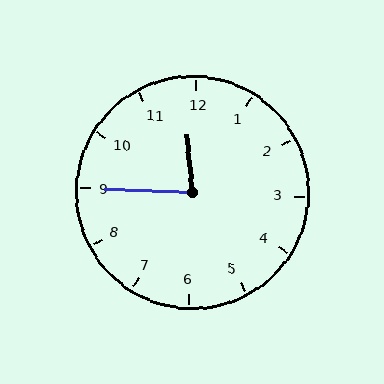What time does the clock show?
11:45.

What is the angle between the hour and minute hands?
Approximately 82 degrees.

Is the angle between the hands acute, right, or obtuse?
It is acute.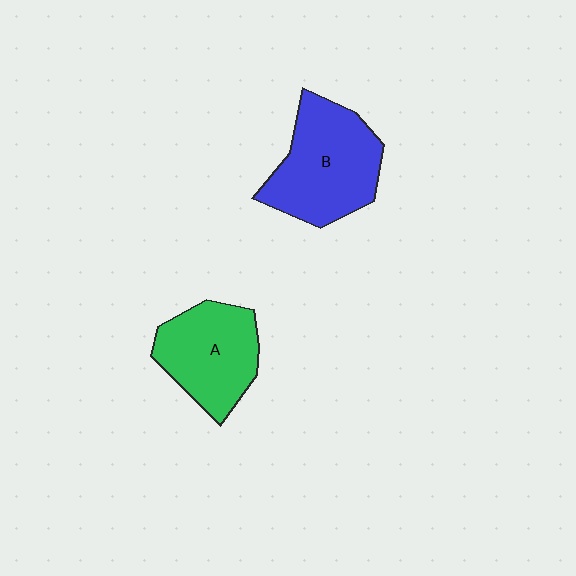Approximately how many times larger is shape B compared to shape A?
Approximately 1.2 times.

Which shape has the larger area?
Shape B (blue).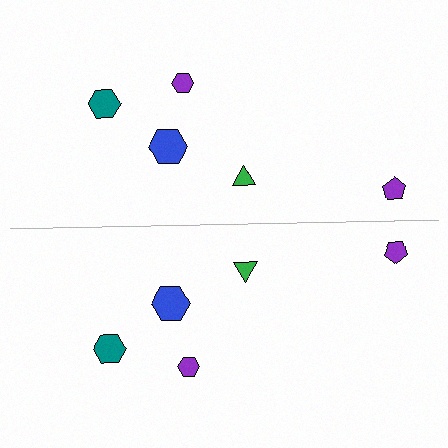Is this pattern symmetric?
Yes, this pattern has bilateral (reflection) symmetry.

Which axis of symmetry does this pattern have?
The pattern has a horizontal axis of symmetry running through the center of the image.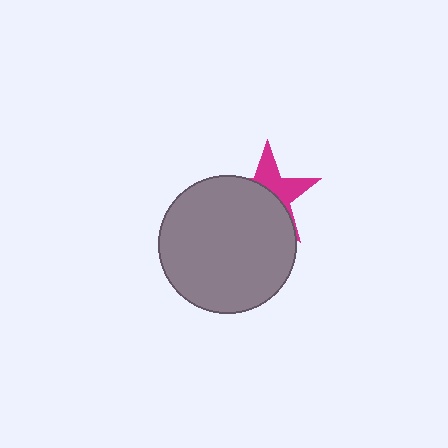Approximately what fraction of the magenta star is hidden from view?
Roughly 59% of the magenta star is hidden behind the gray circle.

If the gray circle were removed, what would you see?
You would see the complete magenta star.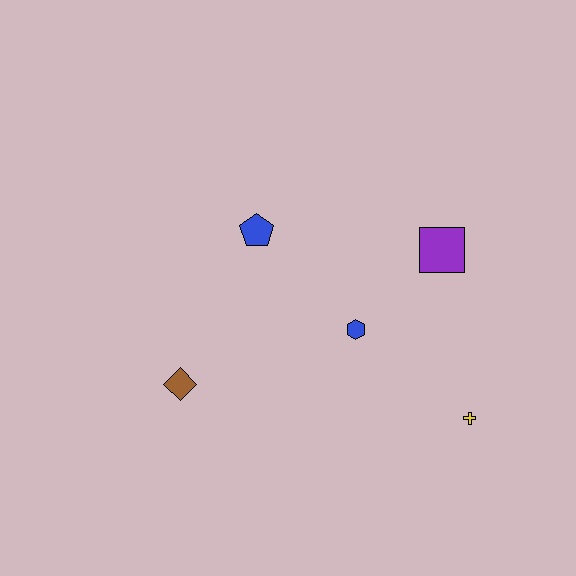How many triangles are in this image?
There are no triangles.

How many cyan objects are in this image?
There are no cyan objects.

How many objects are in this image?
There are 5 objects.